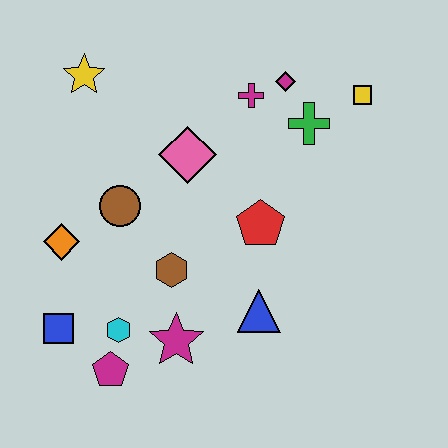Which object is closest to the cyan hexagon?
The magenta pentagon is closest to the cyan hexagon.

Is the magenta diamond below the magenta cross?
No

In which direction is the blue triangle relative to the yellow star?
The blue triangle is below the yellow star.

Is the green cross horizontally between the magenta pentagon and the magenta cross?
No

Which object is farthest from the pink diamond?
The magenta pentagon is farthest from the pink diamond.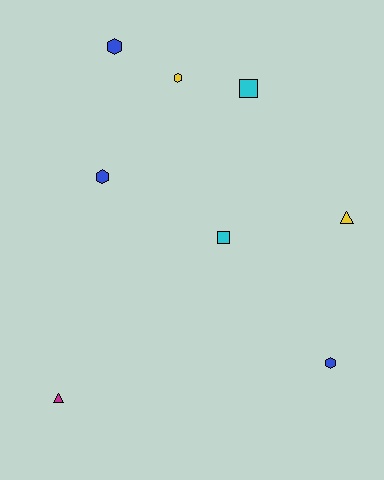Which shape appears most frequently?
Hexagon, with 4 objects.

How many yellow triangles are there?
There is 1 yellow triangle.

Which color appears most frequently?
Blue, with 3 objects.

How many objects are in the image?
There are 8 objects.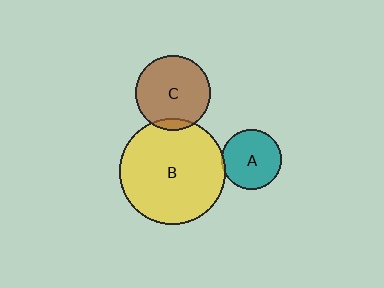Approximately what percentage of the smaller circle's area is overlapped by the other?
Approximately 5%.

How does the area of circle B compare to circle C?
Approximately 2.1 times.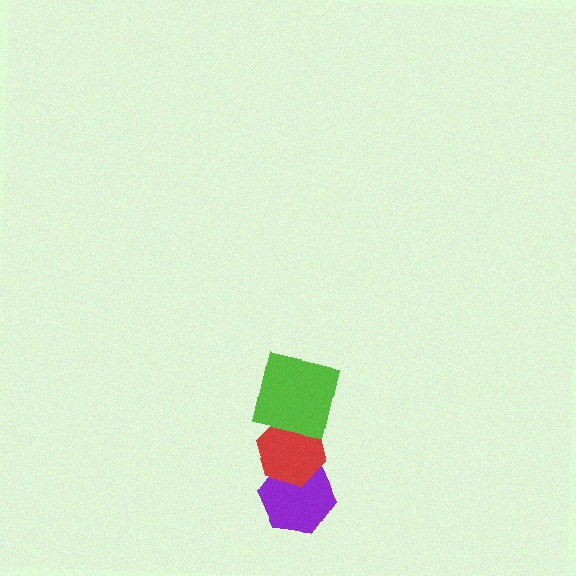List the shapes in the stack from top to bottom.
From top to bottom: the lime square, the red hexagon, the purple hexagon.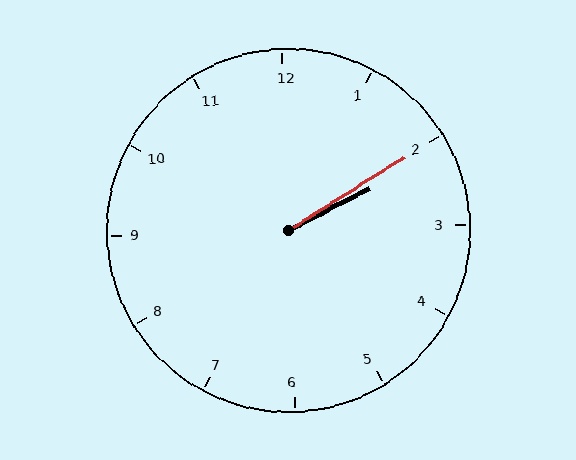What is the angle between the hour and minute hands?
Approximately 5 degrees.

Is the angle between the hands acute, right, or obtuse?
It is acute.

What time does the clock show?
2:10.